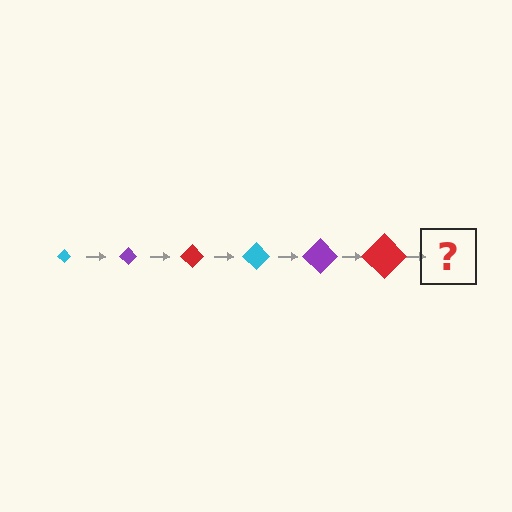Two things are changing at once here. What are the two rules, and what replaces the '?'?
The two rules are that the diamond grows larger each step and the color cycles through cyan, purple, and red. The '?' should be a cyan diamond, larger than the previous one.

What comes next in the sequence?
The next element should be a cyan diamond, larger than the previous one.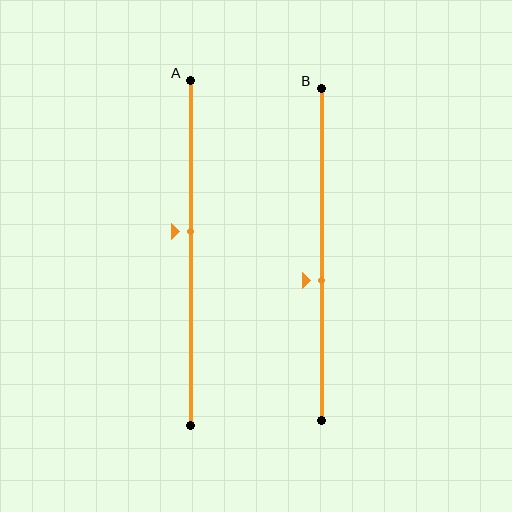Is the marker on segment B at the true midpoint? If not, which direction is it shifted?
No, the marker on segment B is shifted downward by about 8% of the segment length.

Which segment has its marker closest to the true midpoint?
Segment A has its marker closest to the true midpoint.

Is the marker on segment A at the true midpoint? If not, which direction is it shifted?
No, the marker on segment A is shifted upward by about 6% of the segment length.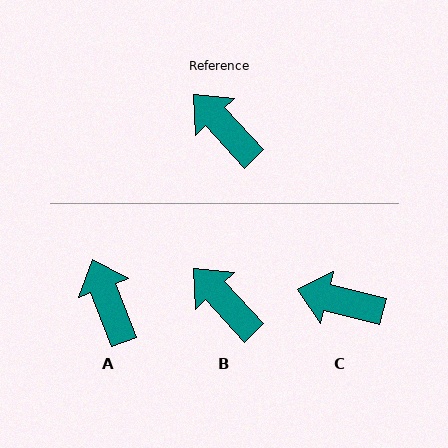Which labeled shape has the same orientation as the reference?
B.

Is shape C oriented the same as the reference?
No, it is off by about 33 degrees.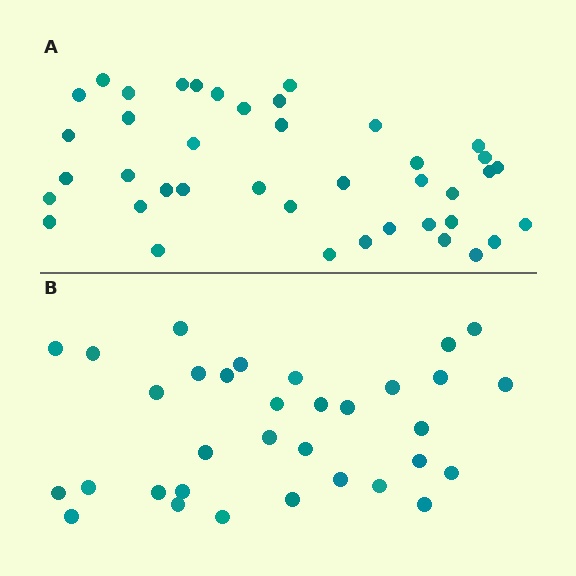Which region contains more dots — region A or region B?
Region A (the top region) has more dots.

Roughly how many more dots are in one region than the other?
Region A has roughly 8 or so more dots than region B.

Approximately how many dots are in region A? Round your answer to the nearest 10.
About 40 dots. (The exact count is 41, which rounds to 40.)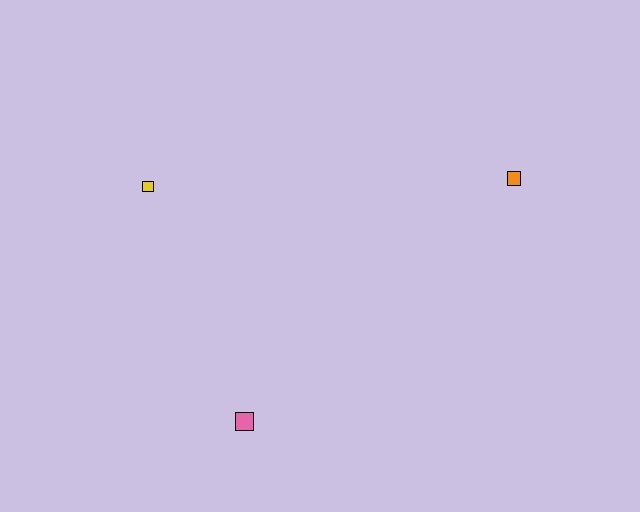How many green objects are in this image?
There are no green objects.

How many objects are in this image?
There are 3 objects.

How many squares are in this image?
There are 3 squares.